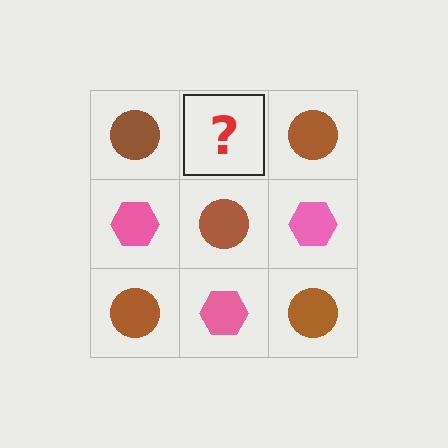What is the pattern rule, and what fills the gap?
The rule is that it alternates brown circle and pink hexagon in a checkerboard pattern. The gap should be filled with a pink hexagon.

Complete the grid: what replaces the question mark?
The question mark should be replaced with a pink hexagon.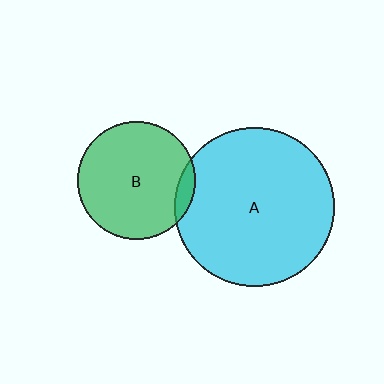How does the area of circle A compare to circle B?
Approximately 1.8 times.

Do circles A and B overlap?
Yes.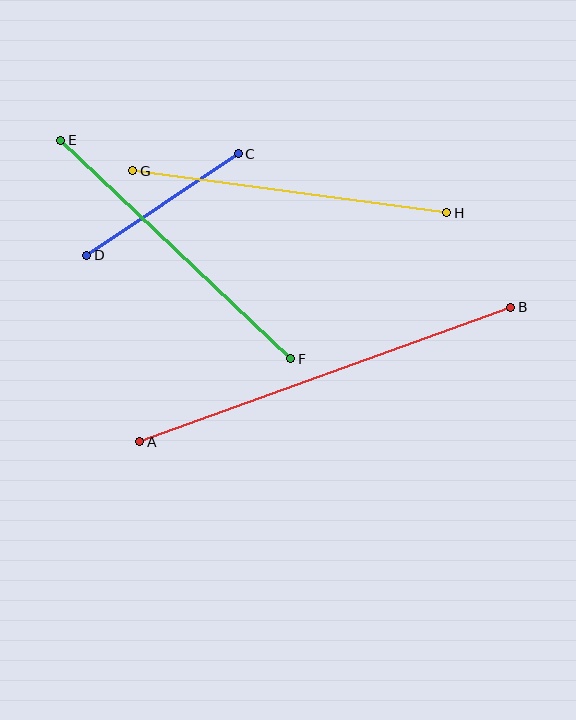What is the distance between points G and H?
The distance is approximately 317 pixels.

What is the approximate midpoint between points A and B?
The midpoint is at approximately (325, 374) pixels.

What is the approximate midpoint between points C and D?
The midpoint is at approximately (163, 204) pixels.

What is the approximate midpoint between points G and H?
The midpoint is at approximately (290, 192) pixels.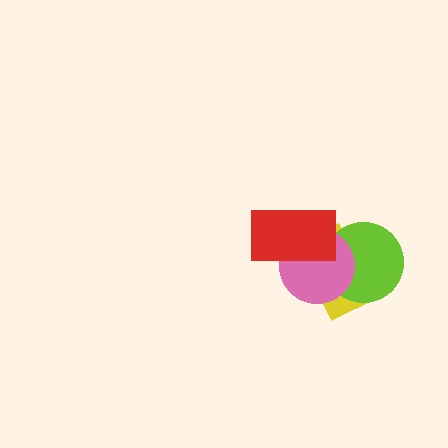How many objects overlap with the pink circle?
3 objects overlap with the pink circle.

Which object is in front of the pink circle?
The red rectangle is in front of the pink circle.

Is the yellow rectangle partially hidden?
Yes, it is partially covered by another shape.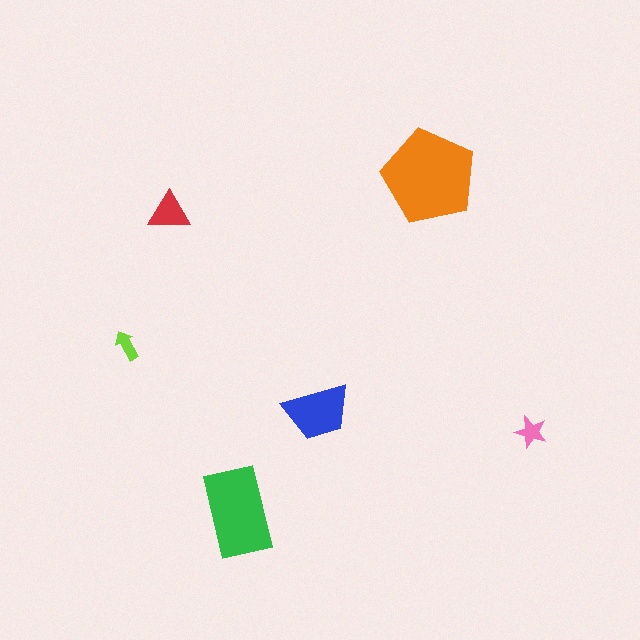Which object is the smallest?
The lime arrow.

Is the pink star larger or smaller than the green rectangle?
Smaller.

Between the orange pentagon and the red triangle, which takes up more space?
The orange pentagon.